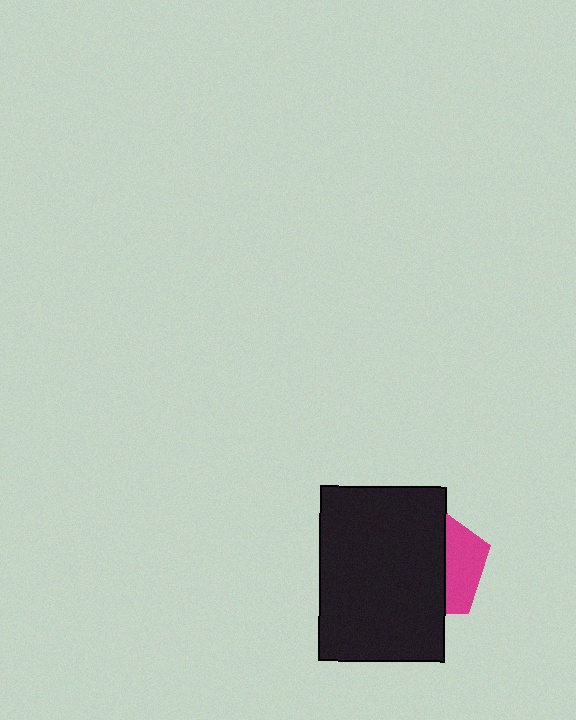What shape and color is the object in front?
The object in front is a black rectangle.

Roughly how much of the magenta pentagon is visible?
A small part of it is visible (roughly 35%).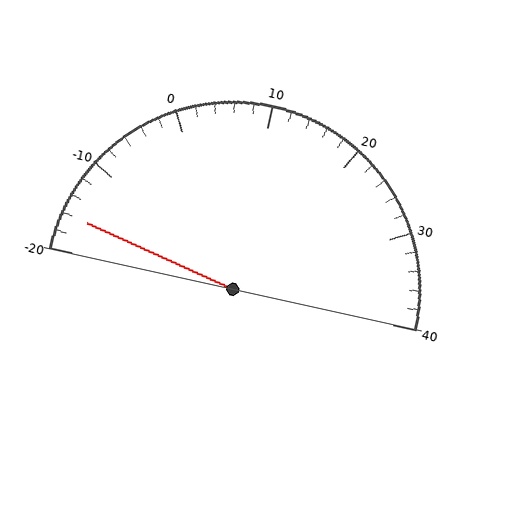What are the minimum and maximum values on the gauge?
The gauge ranges from -20 to 40.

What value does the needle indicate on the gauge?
The needle indicates approximately -16.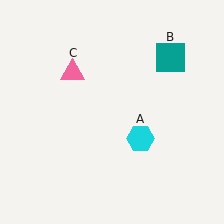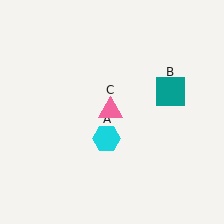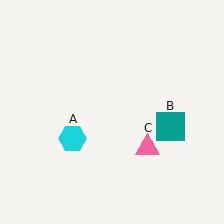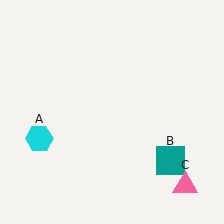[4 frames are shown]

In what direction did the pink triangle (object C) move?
The pink triangle (object C) moved down and to the right.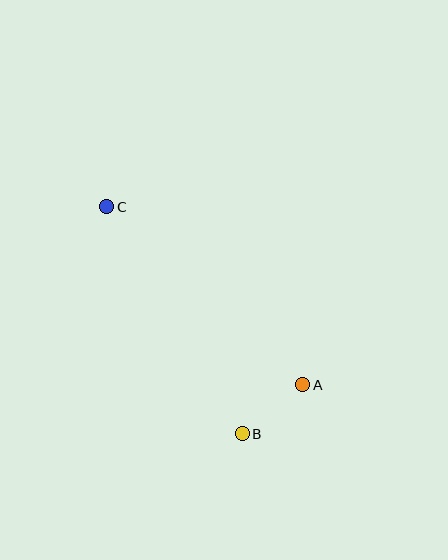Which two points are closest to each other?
Points A and B are closest to each other.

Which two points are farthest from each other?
Points A and C are farthest from each other.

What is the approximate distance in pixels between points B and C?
The distance between B and C is approximately 264 pixels.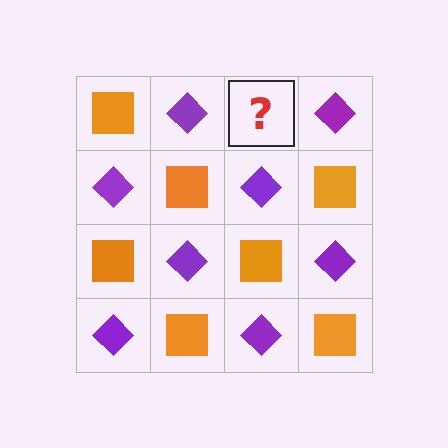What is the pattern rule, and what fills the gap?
The rule is that it alternates orange square and purple diamond in a checkerboard pattern. The gap should be filled with an orange square.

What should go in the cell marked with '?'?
The missing cell should contain an orange square.